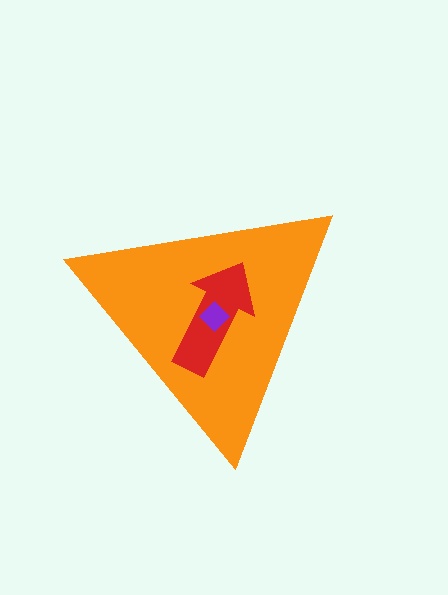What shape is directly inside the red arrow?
The purple diamond.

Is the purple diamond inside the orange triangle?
Yes.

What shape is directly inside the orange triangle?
The red arrow.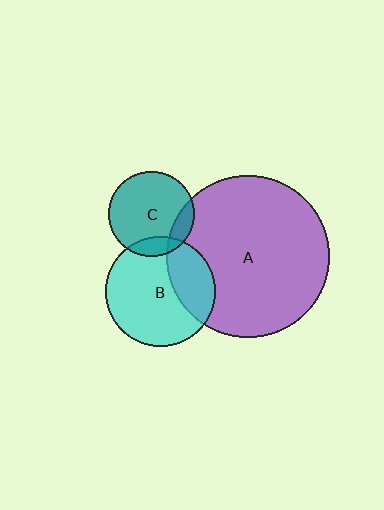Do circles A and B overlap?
Yes.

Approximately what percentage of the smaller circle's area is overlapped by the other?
Approximately 30%.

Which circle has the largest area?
Circle A (purple).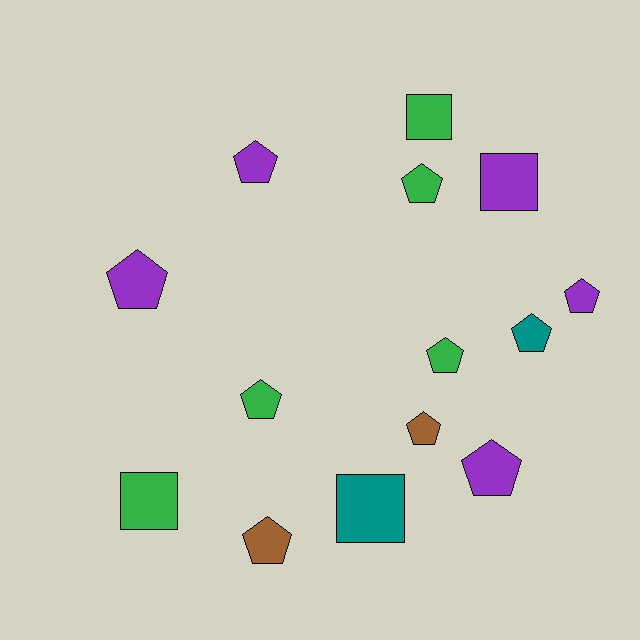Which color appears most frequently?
Purple, with 5 objects.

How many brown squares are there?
There are no brown squares.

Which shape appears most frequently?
Pentagon, with 10 objects.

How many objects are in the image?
There are 14 objects.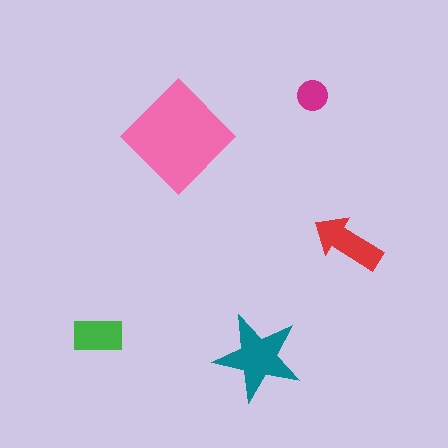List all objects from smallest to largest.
The magenta circle, the green rectangle, the red arrow, the teal star, the pink diamond.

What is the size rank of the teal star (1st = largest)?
2nd.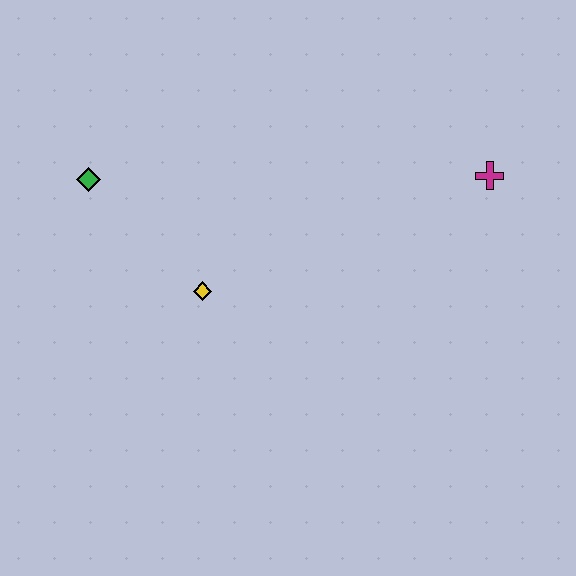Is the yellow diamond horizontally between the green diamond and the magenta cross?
Yes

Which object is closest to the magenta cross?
The yellow diamond is closest to the magenta cross.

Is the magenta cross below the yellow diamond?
No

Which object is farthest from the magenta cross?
The green diamond is farthest from the magenta cross.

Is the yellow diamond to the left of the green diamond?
No